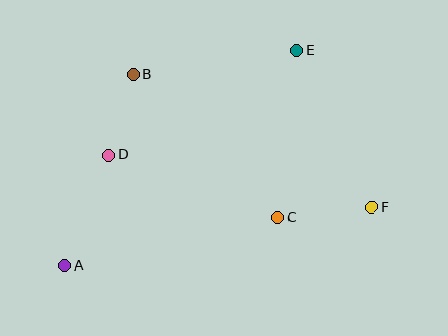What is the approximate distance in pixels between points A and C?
The distance between A and C is approximately 218 pixels.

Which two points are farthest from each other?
Points A and E are farthest from each other.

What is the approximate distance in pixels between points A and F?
The distance between A and F is approximately 312 pixels.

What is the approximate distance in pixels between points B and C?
The distance between B and C is approximately 203 pixels.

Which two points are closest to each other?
Points B and D are closest to each other.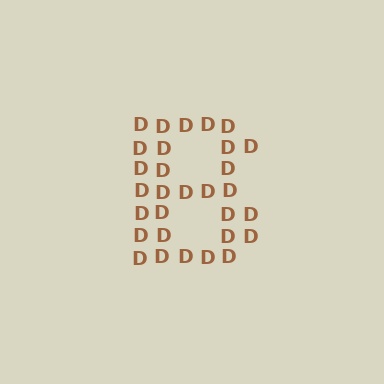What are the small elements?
The small elements are letter D's.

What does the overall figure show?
The overall figure shows the letter B.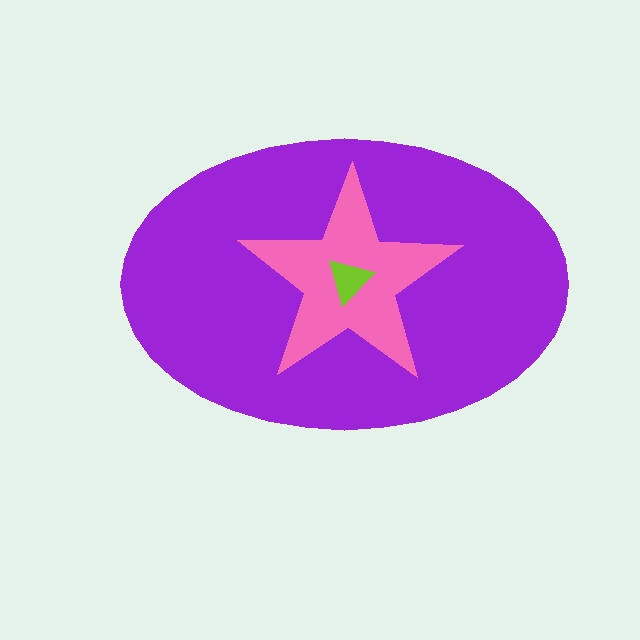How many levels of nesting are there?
3.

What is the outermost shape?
The purple ellipse.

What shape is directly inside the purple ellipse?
The pink star.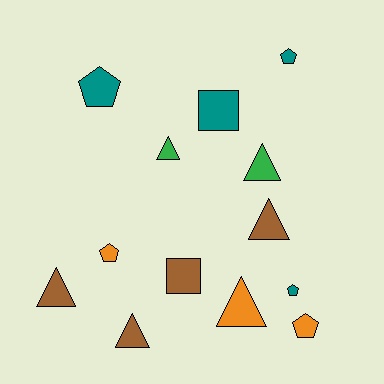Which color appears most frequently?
Brown, with 4 objects.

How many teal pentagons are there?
There are 3 teal pentagons.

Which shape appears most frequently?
Triangle, with 6 objects.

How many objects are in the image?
There are 13 objects.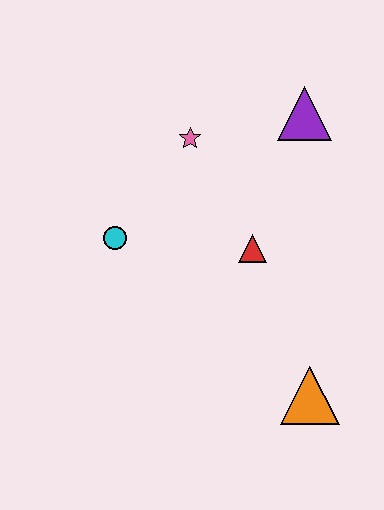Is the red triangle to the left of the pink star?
No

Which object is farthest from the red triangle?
The orange triangle is farthest from the red triangle.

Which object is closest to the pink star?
The purple triangle is closest to the pink star.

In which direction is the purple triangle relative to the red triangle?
The purple triangle is above the red triangle.